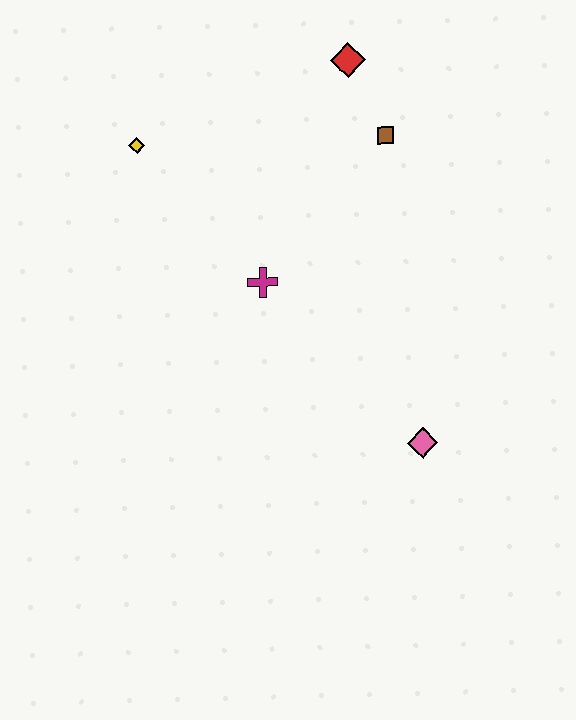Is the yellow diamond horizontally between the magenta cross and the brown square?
No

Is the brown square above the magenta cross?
Yes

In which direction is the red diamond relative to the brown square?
The red diamond is above the brown square.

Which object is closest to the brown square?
The red diamond is closest to the brown square.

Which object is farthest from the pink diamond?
The yellow diamond is farthest from the pink diamond.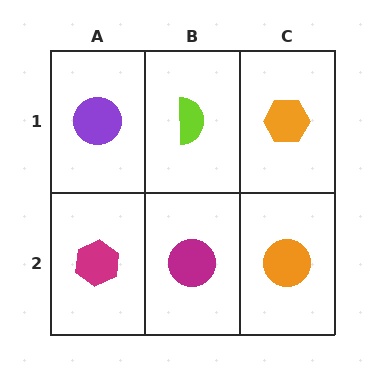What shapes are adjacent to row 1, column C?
An orange circle (row 2, column C), a lime semicircle (row 1, column B).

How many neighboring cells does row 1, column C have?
2.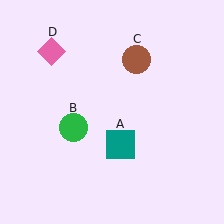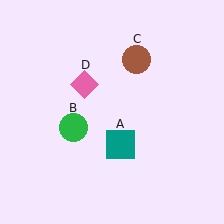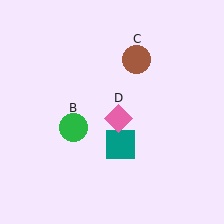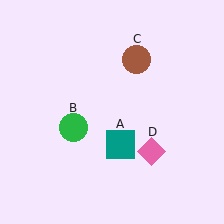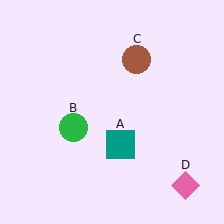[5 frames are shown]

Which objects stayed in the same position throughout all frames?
Teal square (object A) and green circle (object B) and brown circle (object C) remained stationary.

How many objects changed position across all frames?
1 object changed position: pink diamond (object D).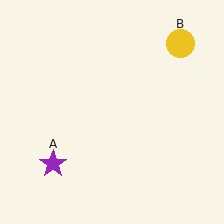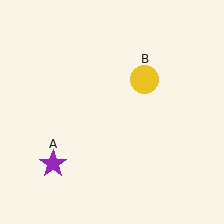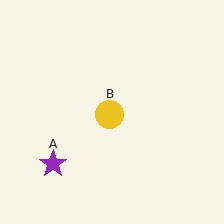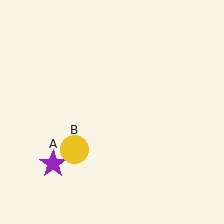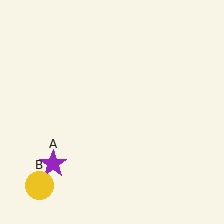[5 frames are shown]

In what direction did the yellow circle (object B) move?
The yellow circle (object B) moved down and to the left.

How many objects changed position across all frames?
1 object changed position: yellow circle (object B).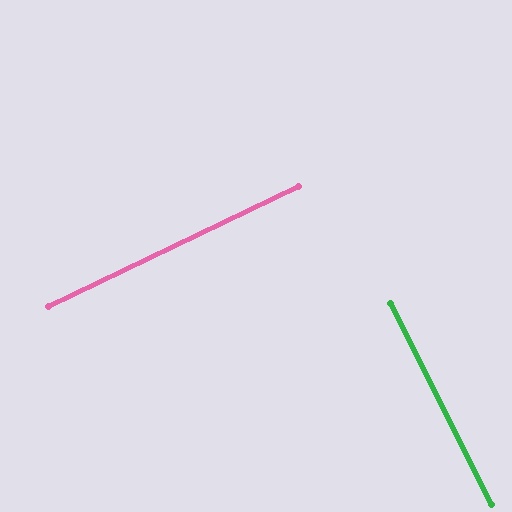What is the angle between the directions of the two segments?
Approximately 89 degrees.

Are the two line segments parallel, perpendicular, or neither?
Perpendicular — they meet at approximately 89°.